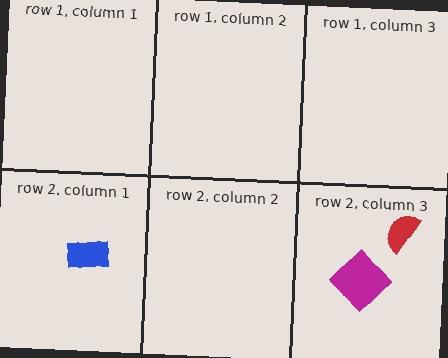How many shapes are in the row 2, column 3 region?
2.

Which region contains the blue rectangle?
The row 2, column 1 region.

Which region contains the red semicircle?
The row 2, column 3 region.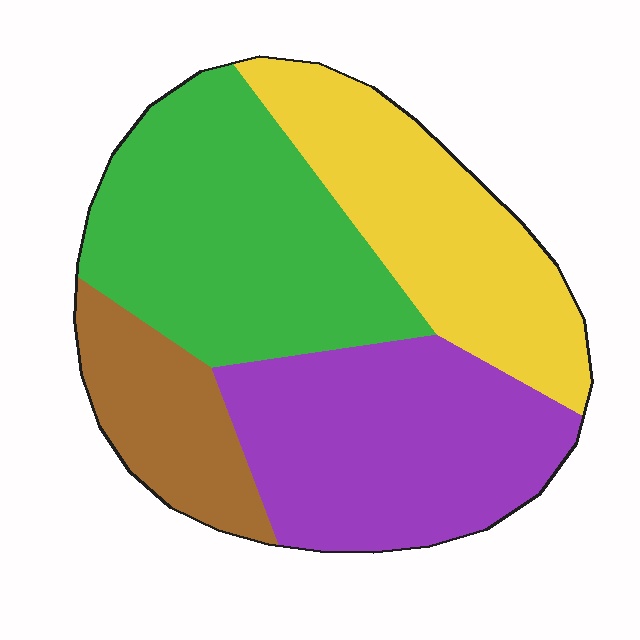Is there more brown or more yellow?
Yellow.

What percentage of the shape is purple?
Purple takes up about one third (1/3) of the shape.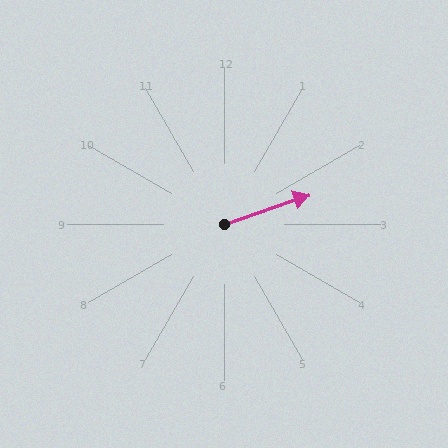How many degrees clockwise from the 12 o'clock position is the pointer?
Approximately 71 degrees.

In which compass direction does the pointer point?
East.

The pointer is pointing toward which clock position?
Roughly 2 o'clock.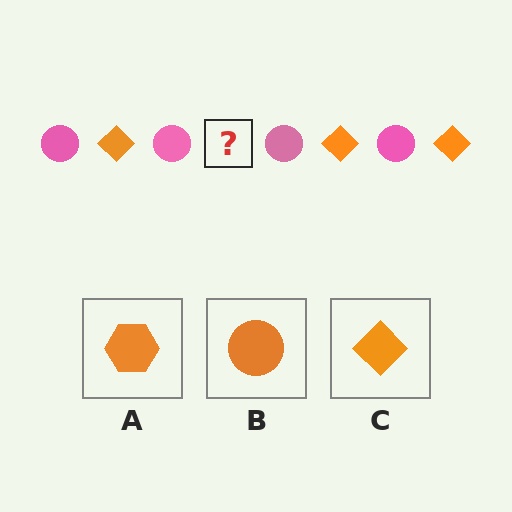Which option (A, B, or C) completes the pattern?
C.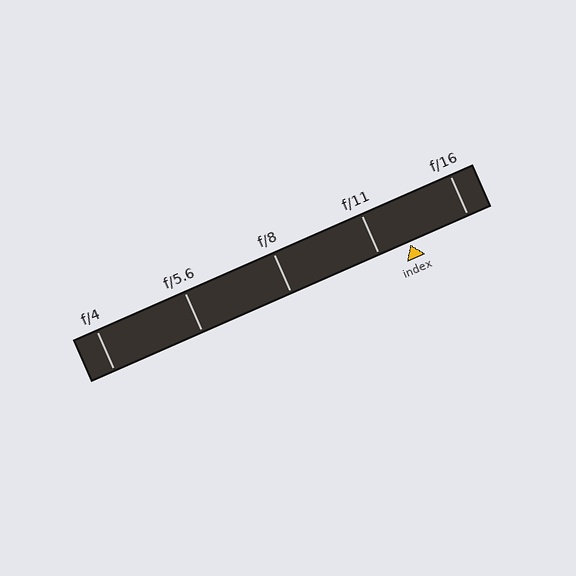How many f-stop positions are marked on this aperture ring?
There are 5 f-stop positions marked.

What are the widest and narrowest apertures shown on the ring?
The widest aperture shown is f/4 and the narrowest is f/16.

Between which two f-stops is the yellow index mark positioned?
The index mark is between f/11 and f/16.